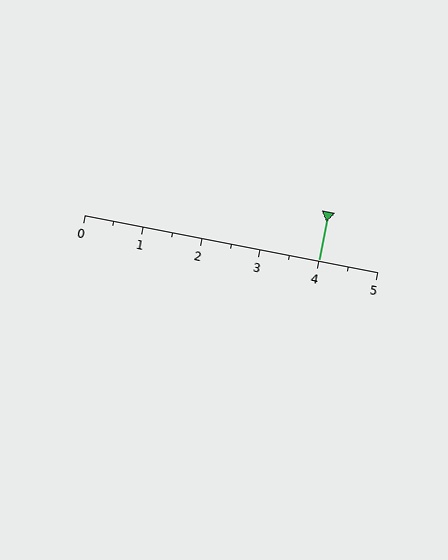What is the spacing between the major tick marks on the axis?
The major ticks are spaced 1 apart.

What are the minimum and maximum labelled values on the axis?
The axis runs from 0 to 5.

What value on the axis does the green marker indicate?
The marker indicates approximately 4.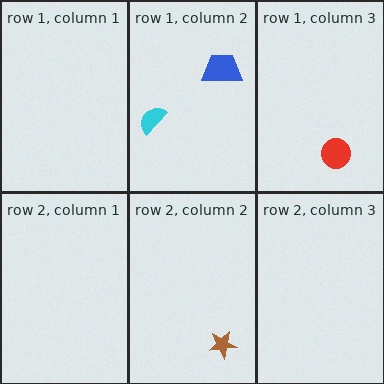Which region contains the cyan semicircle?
The row 1, column 2 region.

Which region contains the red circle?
The row 1, column 3 region.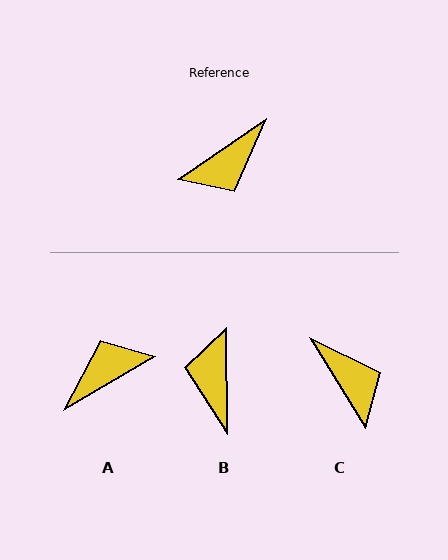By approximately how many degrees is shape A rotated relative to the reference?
Approximately 176 degrees counter-clockwise.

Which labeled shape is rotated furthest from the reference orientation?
A, about 176 degrees away.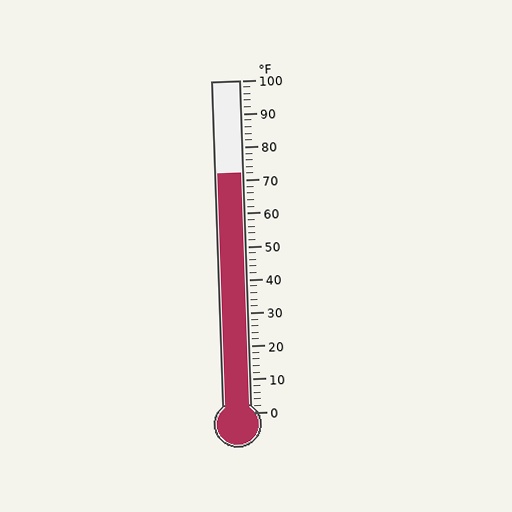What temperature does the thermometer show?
The thermometer shows approximately 72°F.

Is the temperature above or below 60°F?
The temperature is above 60°F.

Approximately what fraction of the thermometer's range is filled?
The thermometer is filled to approximately 70% of its range.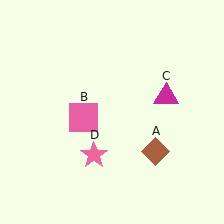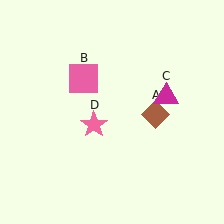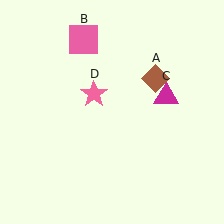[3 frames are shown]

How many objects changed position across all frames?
3 objects changed position: brown diamond (object A), pink square (object B), pink star (object D).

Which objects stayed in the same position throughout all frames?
Magenta triangle (object C) remained stationary.